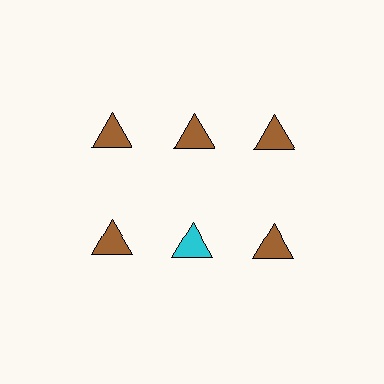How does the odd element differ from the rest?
It has a different color: cyan instead of brown.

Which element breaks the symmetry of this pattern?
The cyan triangle in the second row, second from left column breaks the symmetry. All other shapes are brown triangles.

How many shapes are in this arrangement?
There are 6 shapes arranged in a grid pattern.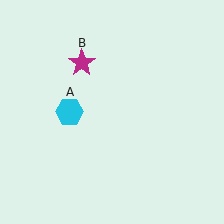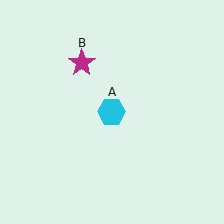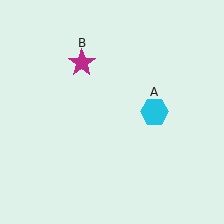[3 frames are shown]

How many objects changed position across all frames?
1 object changed position: cyan hexagon (object A).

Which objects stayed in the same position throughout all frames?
Magenta star (object B) remained stationary.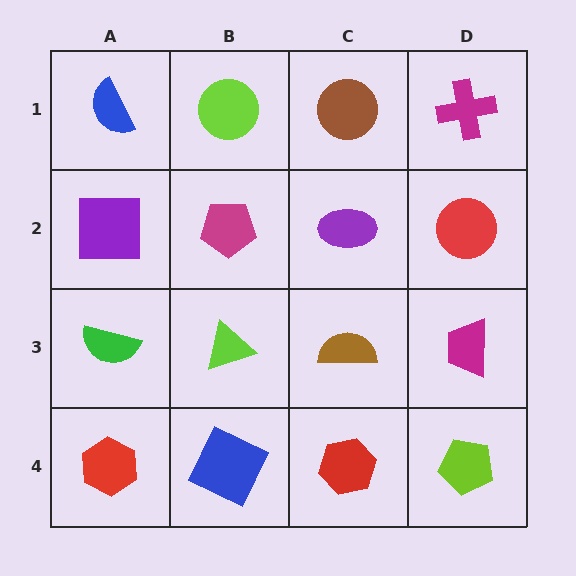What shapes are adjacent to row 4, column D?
A magenta trapezoid (row 3, column D), a red hexagon (row 4, column C).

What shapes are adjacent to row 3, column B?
A magenta pentagon (row 2, column B), a blue square (row 4, column B), a green semicircle (row 3, column A), a brown semicircle (row 3, column C).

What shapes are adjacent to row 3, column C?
A purple ellipse (row 2, column C), a red hexagon (row 4, column C), a lime triangle (row 3, column B), a magenta trapezoid (row 3, column D).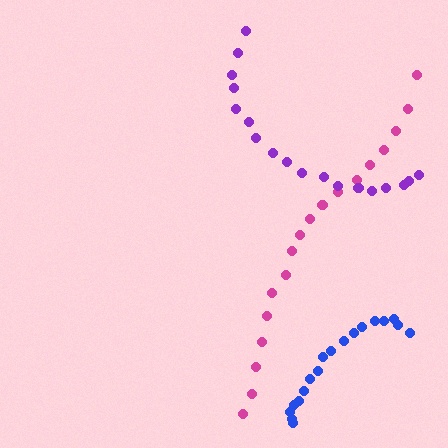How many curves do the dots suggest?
There are 3 distinct paths.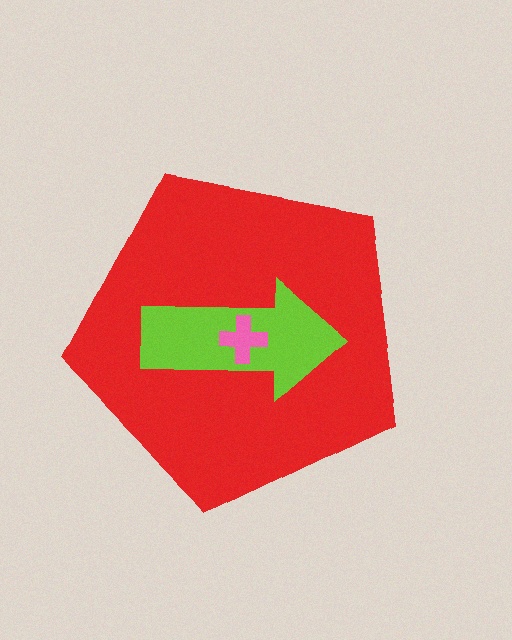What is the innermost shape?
The pink cross.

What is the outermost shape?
The red pentagon.